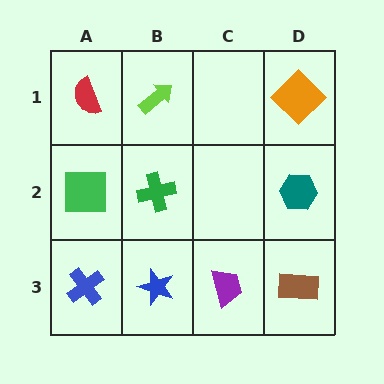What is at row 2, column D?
A teal hexagon.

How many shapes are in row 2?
3 shapes.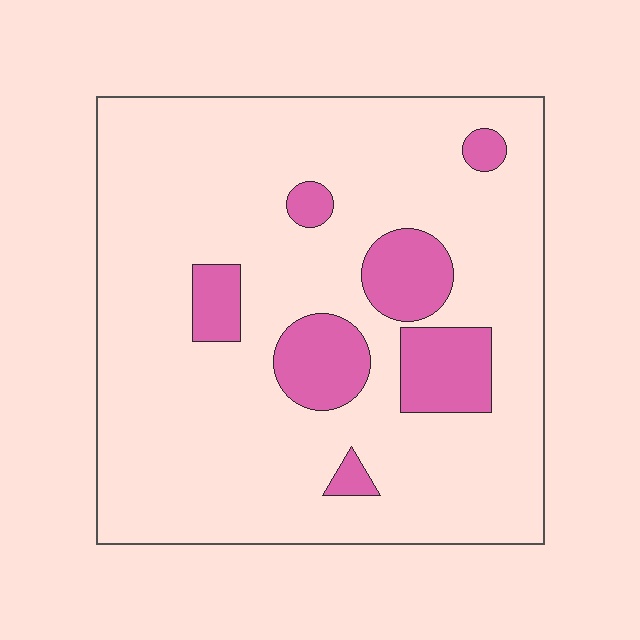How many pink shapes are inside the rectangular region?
7.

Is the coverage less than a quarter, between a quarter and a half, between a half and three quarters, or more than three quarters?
Less than a quarter.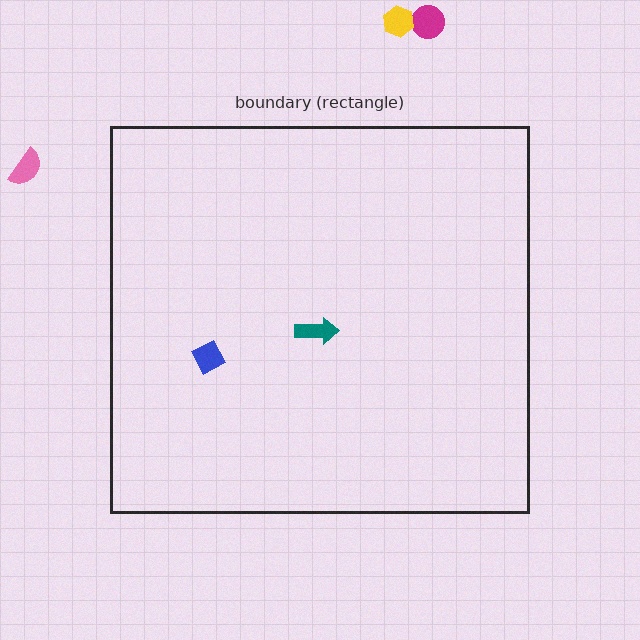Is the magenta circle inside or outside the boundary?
Outside.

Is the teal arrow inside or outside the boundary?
Inside.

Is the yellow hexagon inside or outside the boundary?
Outside.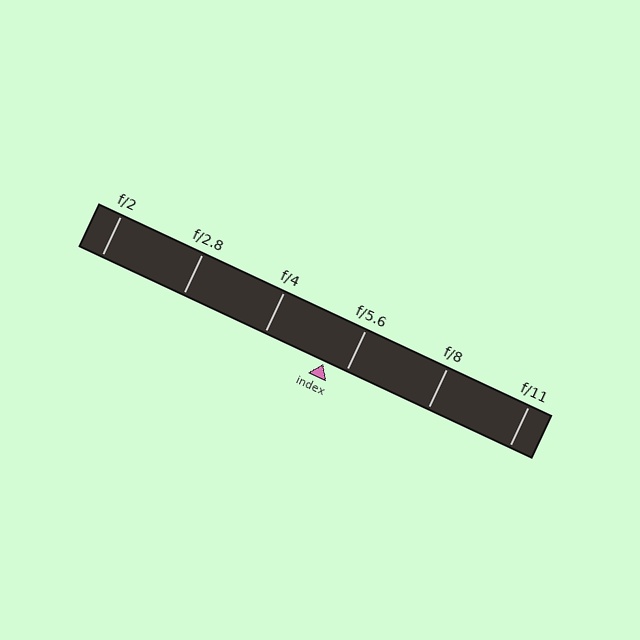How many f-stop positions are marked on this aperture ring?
There are 6 f-stop positions marked.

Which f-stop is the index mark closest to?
The index mark is closest to f/5.6.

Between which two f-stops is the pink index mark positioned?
The index mark is between f/4 and f/5.6.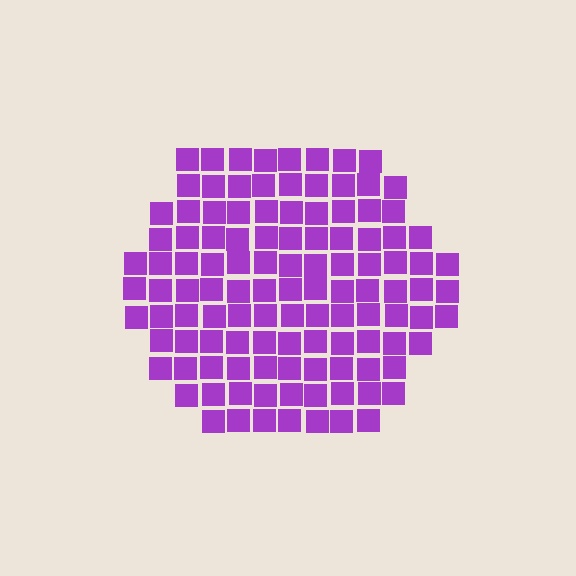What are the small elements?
The small elements are squares.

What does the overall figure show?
The overall figure shows a hexagon.